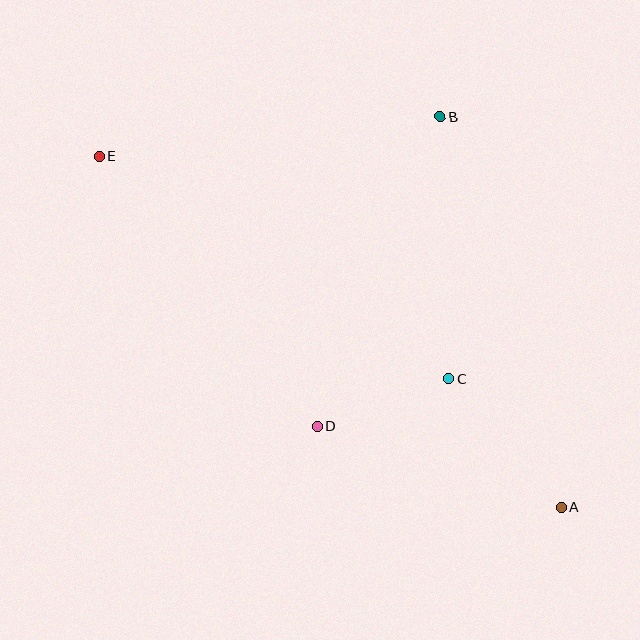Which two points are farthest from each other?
Points A and E are farthest from each other.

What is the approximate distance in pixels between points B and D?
The distance between B and D is approximately 333 pixels.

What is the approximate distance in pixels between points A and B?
The distance between A and B is approximately 409 pixels.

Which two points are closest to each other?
Points C and D are closest to each other.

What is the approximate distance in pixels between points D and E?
The distance between D and E is approximately 347 pixels.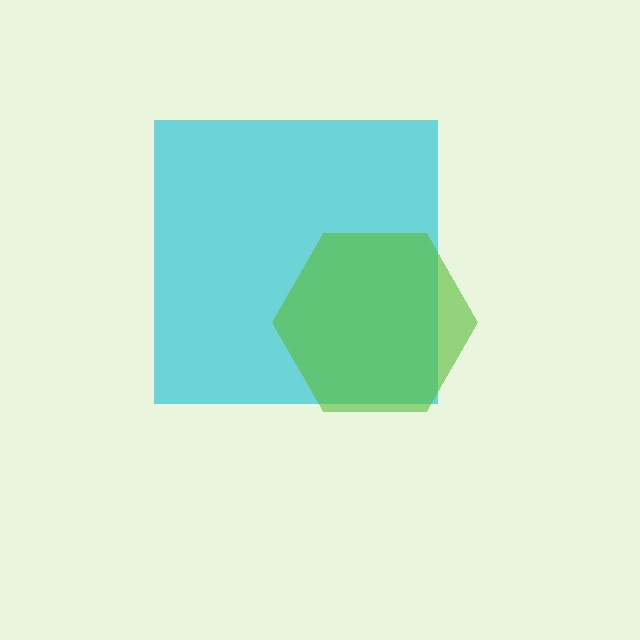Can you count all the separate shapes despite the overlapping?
Yes, there are 2 separate shapes.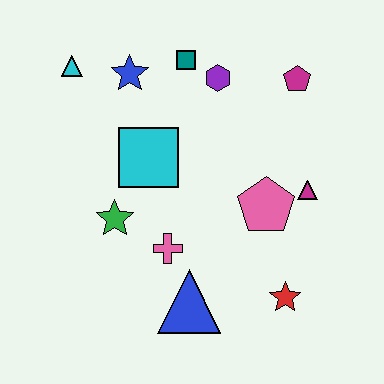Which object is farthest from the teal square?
The red star is farthest from the teal square.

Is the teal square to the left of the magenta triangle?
Yes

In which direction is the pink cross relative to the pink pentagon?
The pink cross is to the left of the pink pentagon.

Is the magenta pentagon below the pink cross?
No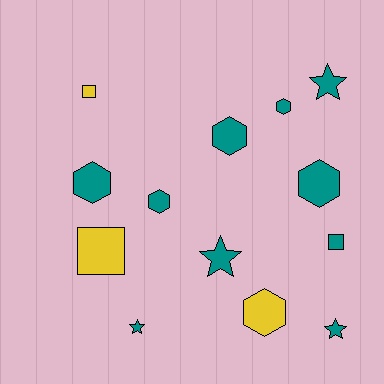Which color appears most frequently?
Teal, with 10 objects.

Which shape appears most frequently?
Hexagon, with 6 objects.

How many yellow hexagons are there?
There is 1 yellow hexagon.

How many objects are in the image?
There are 13 objects.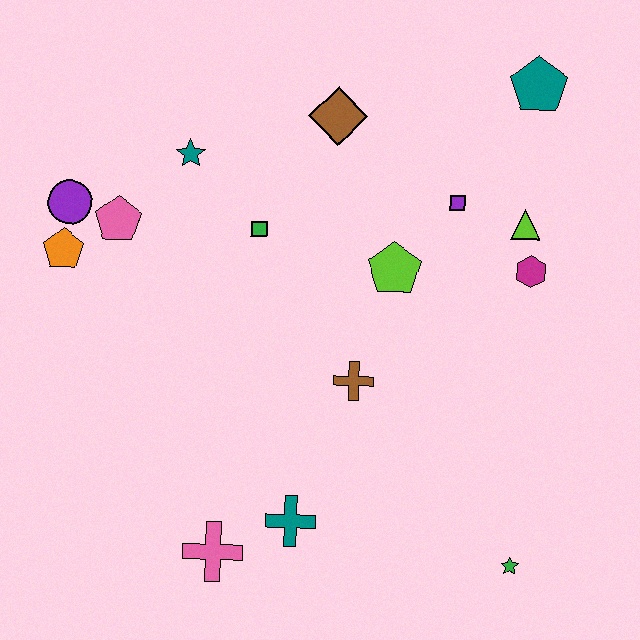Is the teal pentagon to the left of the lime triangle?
No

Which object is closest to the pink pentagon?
The purple circle is closest to the pink pentagon.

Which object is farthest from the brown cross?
The teal pentagon is farthest from the brown cross.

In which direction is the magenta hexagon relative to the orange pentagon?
The magenta hexagon is to the right of the orange pentagon.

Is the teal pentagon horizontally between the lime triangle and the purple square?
No